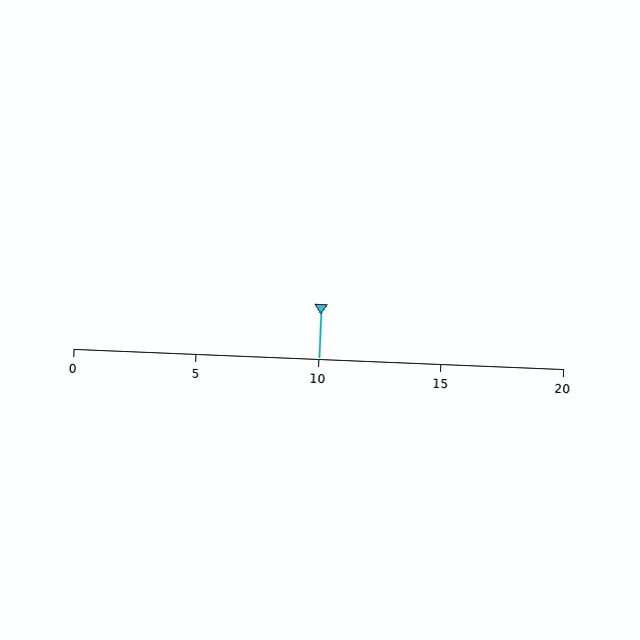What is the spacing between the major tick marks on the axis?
The major ticks are spaced 5 apart.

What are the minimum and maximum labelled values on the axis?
The axis runs from 0 to 20.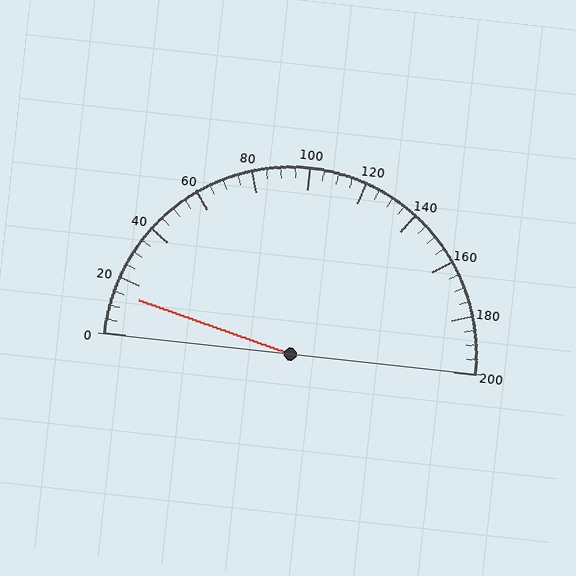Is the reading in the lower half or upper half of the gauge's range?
The reading is in the lower half of the range (0 to 200).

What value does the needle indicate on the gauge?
The needle indicates approximately 15.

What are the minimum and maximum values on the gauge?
The gauge ranges from 0 to 200.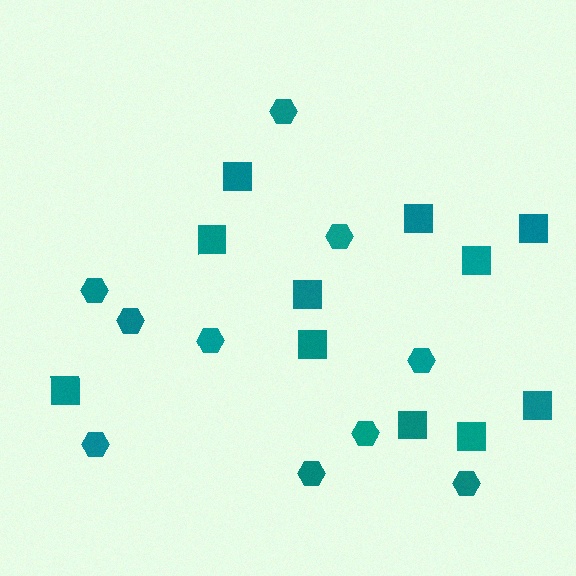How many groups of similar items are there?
There are 2 groups: one group of hexagons (10) and one group of squares (11).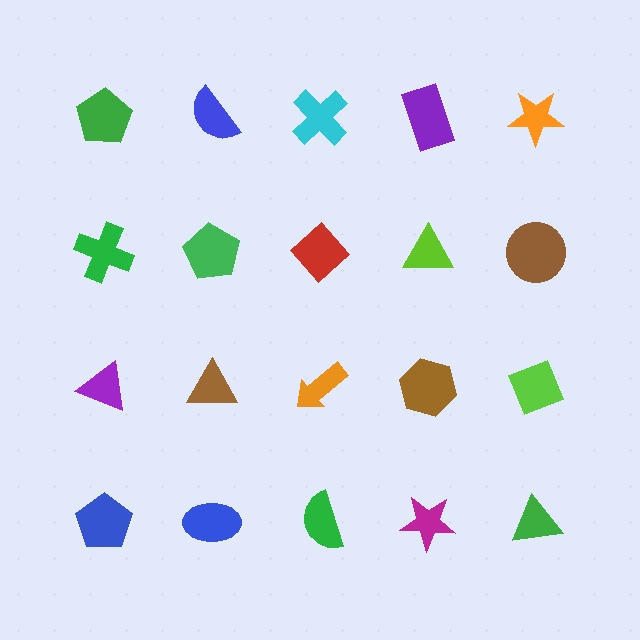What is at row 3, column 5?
A lime diamond.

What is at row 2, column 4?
A lime triangle.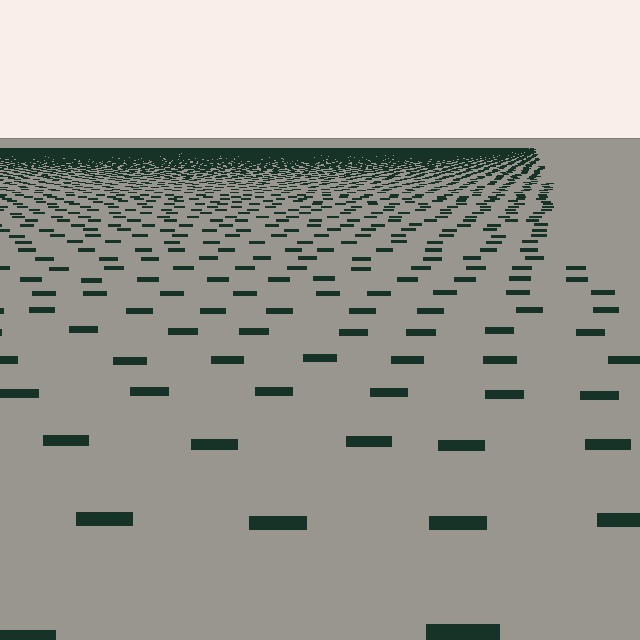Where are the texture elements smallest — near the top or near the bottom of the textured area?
Near the top.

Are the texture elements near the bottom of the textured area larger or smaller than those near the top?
Larger. Near the bottom, elements are closer to the viewer and appear at a bigger on-screen size.